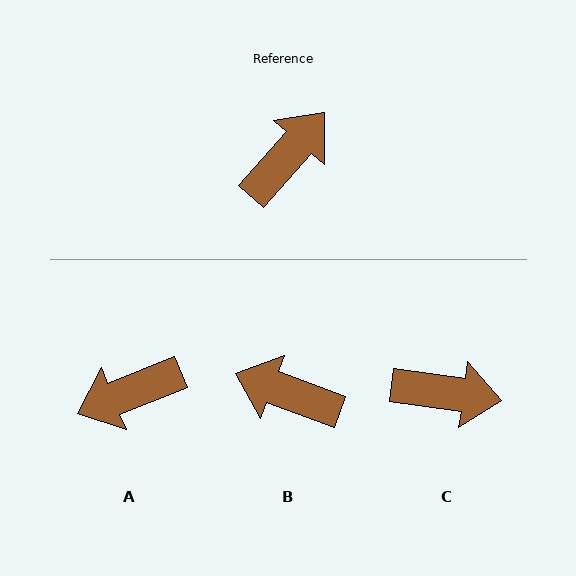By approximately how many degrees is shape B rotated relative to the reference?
Approximately 111 degrees counter-clockwise.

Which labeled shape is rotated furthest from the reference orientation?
A, about 153 degrees away.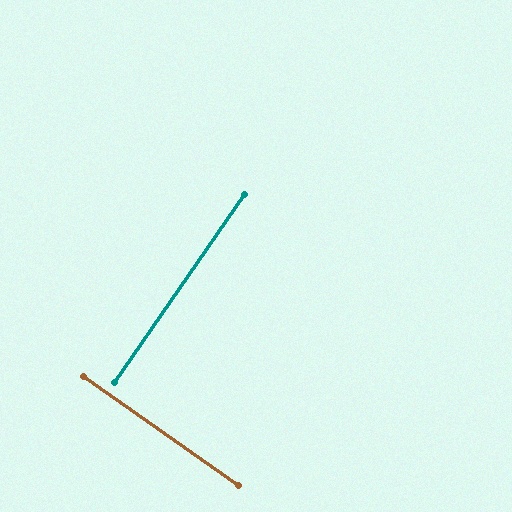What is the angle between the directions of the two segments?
Approximately 90 degrees.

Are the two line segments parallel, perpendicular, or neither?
Perpendicular — they meet at approximately 90°.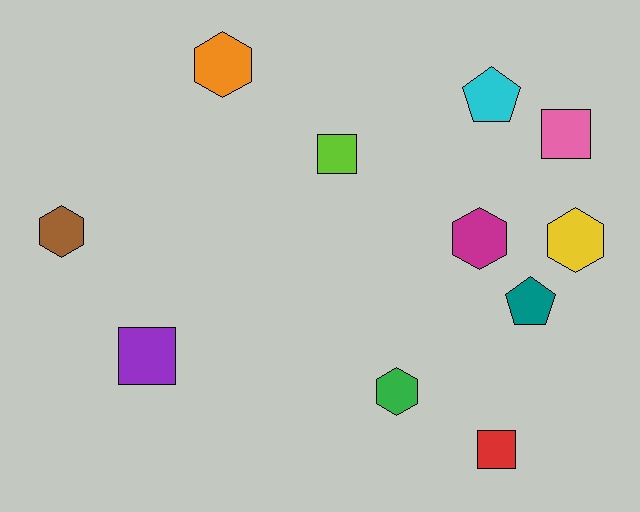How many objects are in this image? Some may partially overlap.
There are 11 objects.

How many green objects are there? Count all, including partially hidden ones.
There is 1 green object.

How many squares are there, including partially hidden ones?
There are 4 squares.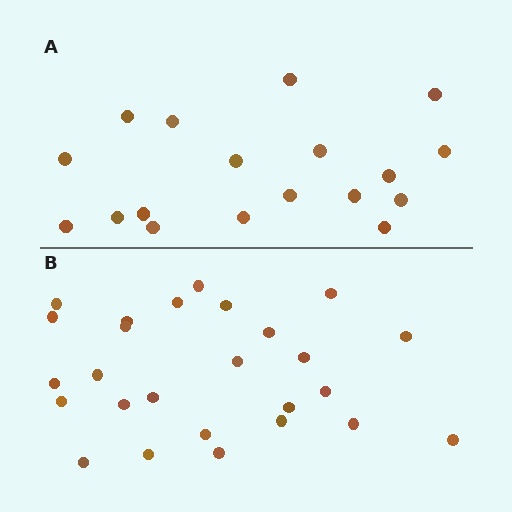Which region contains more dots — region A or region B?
Region B (the bottom region) has more dots.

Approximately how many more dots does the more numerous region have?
Region B has roughly 8 or so more dots than region A.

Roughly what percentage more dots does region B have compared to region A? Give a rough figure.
About 45% more.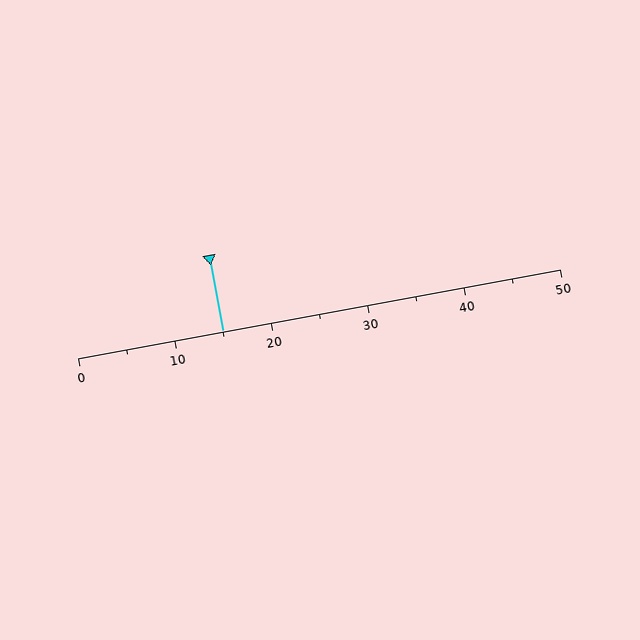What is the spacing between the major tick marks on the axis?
The major ticks are spaced 10 apart.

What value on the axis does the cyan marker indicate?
The marker indicates approximately 15.